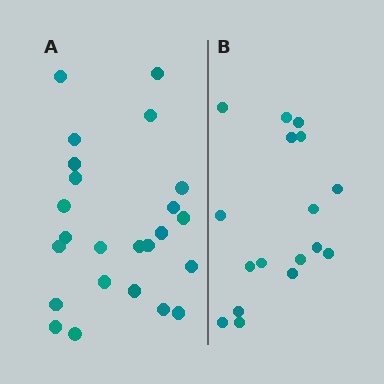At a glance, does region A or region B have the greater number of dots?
Region A (the left region) has more dots.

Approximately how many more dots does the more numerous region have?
Region A has roughly 8 or so more dots than region B.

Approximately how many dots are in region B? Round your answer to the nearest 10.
About 20 dots. (The exact count is 17, which rounds to 20.)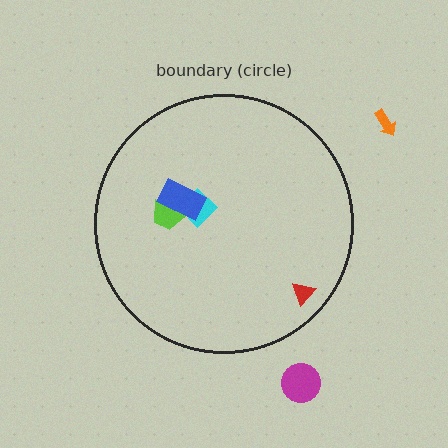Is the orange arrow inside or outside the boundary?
Outside.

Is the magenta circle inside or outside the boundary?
Outside.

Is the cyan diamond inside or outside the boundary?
Inside.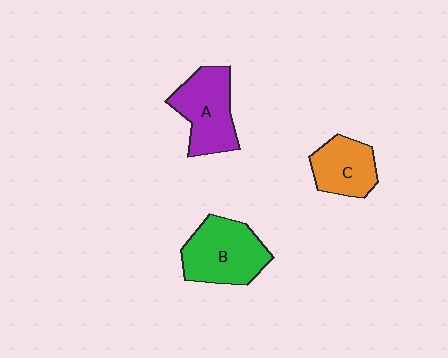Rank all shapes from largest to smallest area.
From largest to smallest: B (green), A (purple), C (orange).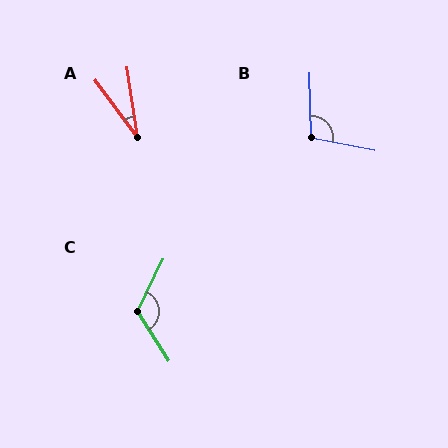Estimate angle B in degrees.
Approximately 102 degrees.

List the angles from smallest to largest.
A (28°), B (102°), C (122°).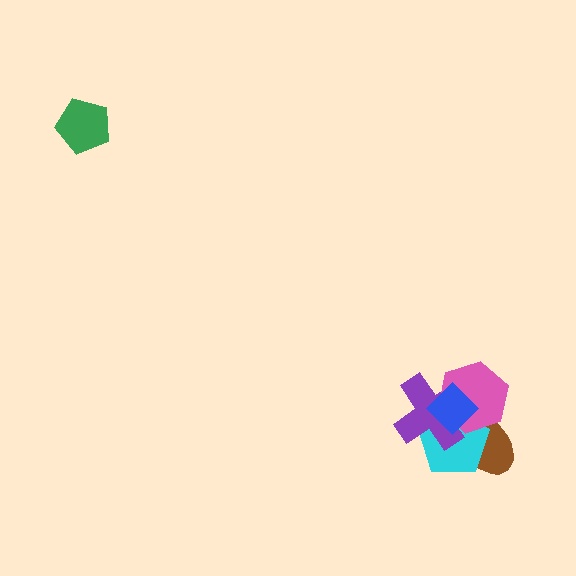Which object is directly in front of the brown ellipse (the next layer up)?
The cyan pentagon is directly in front of the brown ellipse.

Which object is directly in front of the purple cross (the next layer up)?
The pink hexagon is directly in front of the purple cross.